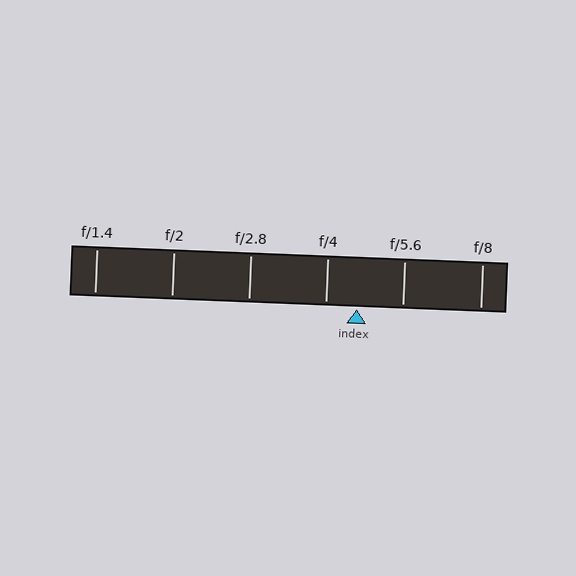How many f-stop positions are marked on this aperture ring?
There are 6 f-stop positions marked.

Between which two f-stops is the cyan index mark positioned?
The index mark is between f/4 and f/5.6.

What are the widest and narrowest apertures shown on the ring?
The widest aperture shown is f/1.4 and the narrowest is f/8.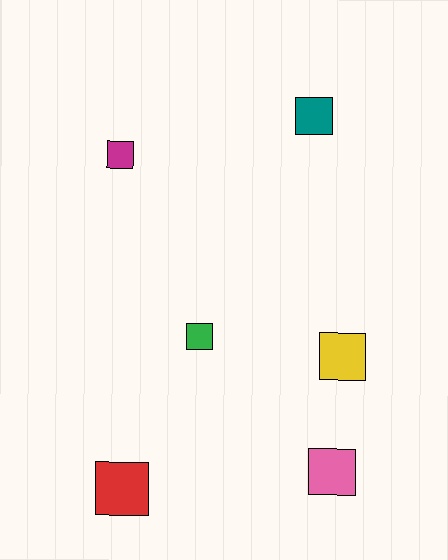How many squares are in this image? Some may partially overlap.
There are 6 squares.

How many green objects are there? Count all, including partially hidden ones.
There is 1 green object.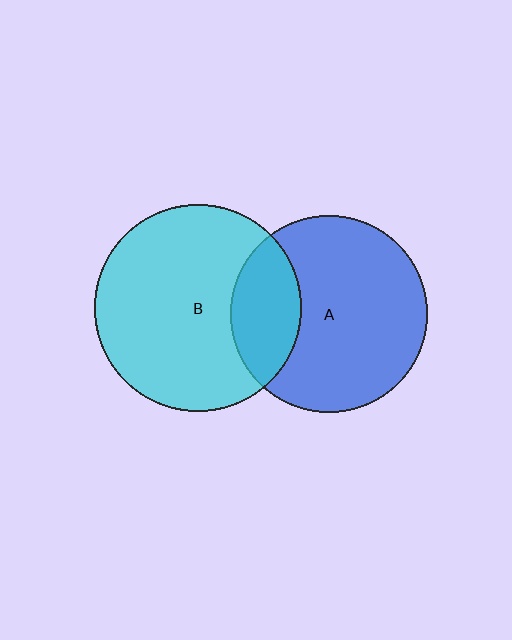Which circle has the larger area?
Circle B (cyan).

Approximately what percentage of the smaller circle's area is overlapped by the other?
Approximately 25%.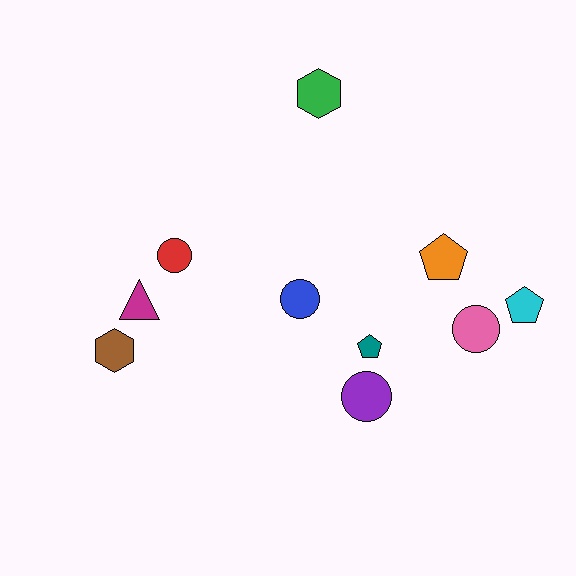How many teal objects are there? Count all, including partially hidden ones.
There is 1 teal object.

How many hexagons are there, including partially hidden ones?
There are 2 hexagons.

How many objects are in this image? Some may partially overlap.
There are 10 objects.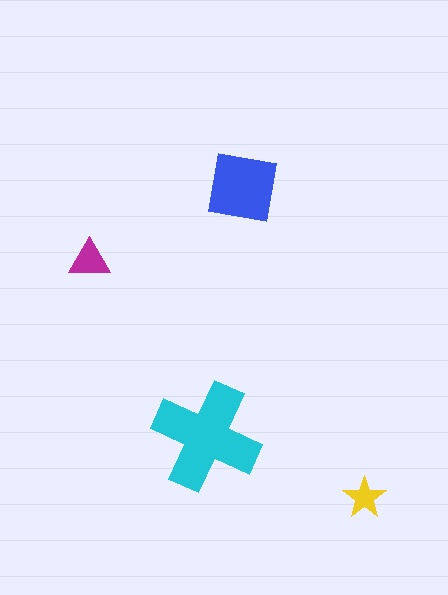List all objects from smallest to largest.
The yellow star, the magenta triangle, the blue square, the cyan cross.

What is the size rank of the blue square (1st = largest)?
2nd.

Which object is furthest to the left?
The magenta triangle is leftmost.